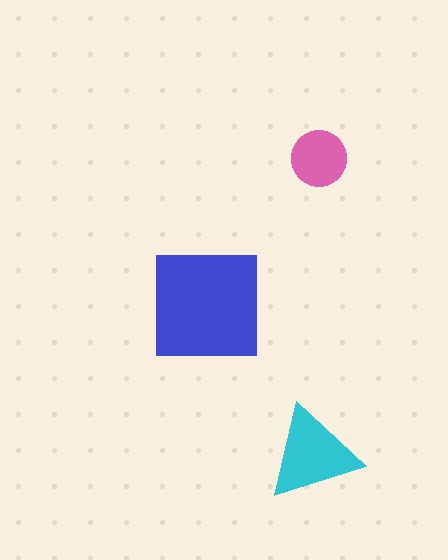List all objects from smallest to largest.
The pink circle, the cyan triangle, the blue square.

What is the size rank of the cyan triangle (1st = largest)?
2nd.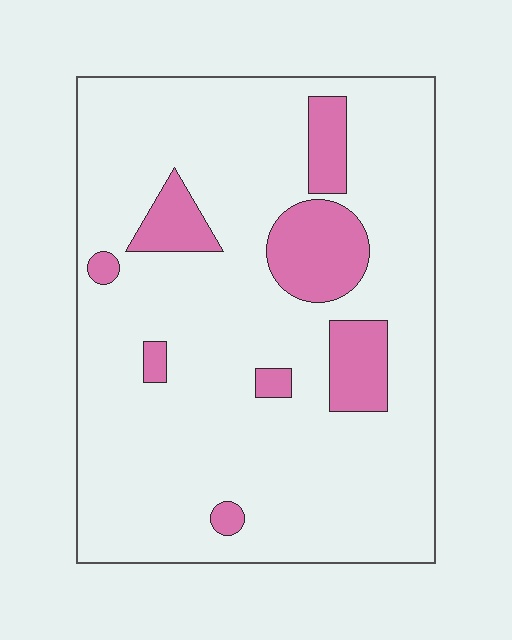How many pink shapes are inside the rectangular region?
8.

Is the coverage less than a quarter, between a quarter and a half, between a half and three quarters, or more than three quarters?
Less than a quarter.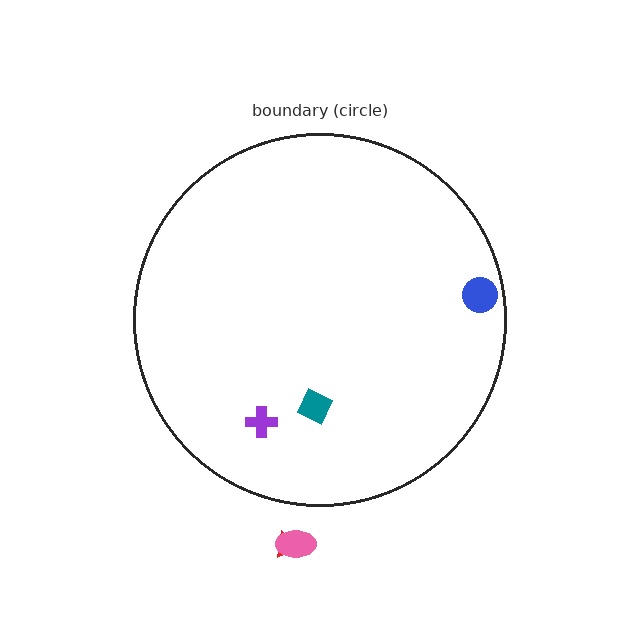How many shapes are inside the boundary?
3 inside, 2 outside.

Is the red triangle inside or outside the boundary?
Outside.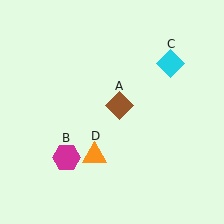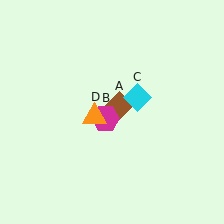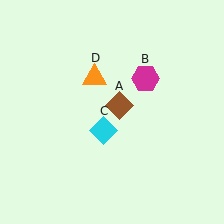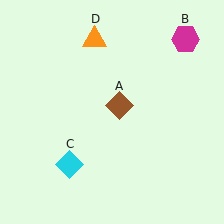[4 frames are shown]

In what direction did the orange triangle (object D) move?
The orange triangle (object D) moved up.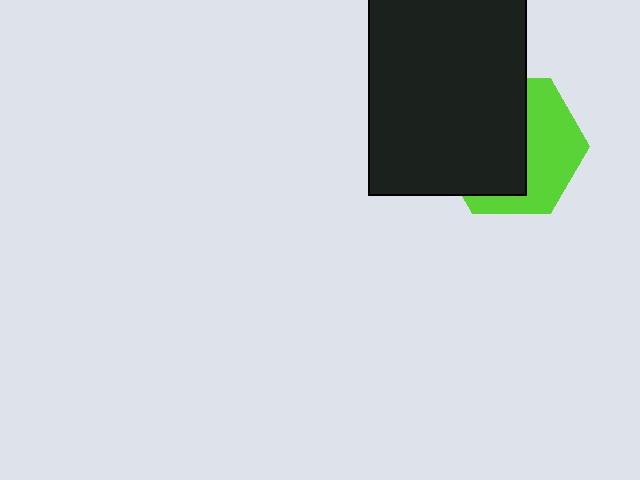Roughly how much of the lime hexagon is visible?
A small part of it is visible (roughly 43%).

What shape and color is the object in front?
The object in front is a black rectangle.